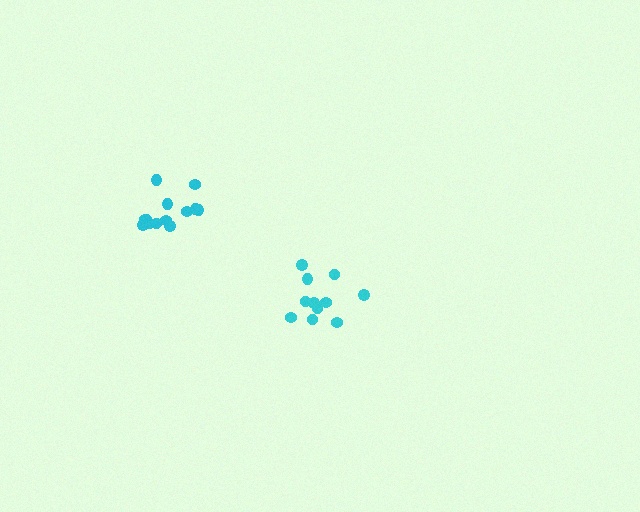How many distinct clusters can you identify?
There are 2 distinct clusters.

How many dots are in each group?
Group 1: 13 dots, Group 2: 11 dots (24 total).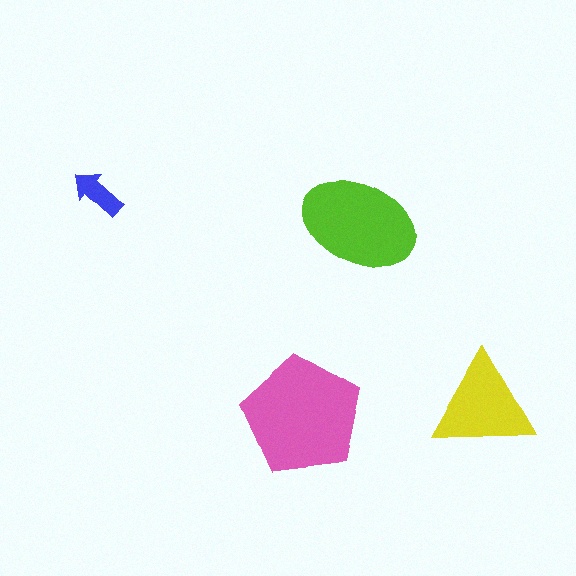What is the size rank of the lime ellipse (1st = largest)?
2nd.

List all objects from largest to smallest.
The pink pentagon, the lime ellipse, the yellow triangle, the blue arrow.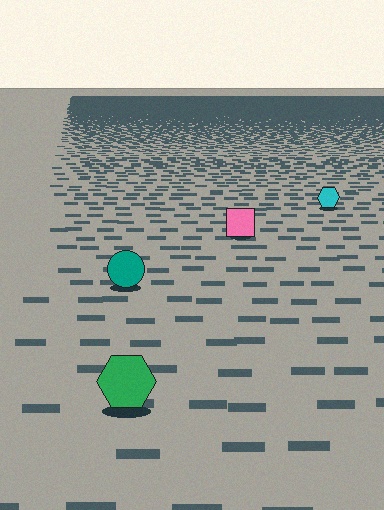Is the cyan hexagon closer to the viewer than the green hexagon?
No. The green hexagon is closer — you can tell from the texture gradient: the ground texture is coarser near it.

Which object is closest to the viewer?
The green hexagon is closest. The texture marks near it are larger and more spread out.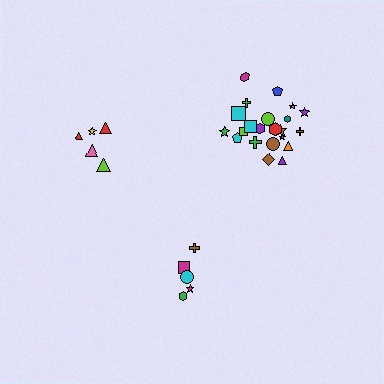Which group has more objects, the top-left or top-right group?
The top-right group.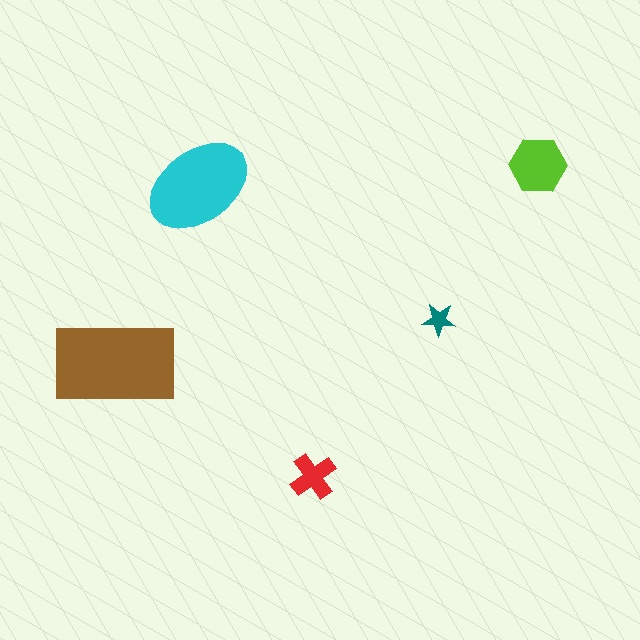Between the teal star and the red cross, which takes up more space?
The red cross.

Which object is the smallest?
The teal star.